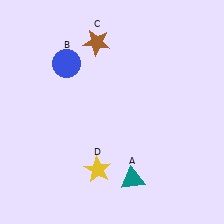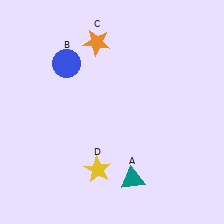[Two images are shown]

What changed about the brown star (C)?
In Image 1, C is brown. In Image 2, it changed to orange.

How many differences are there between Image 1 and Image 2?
There is 1 difference between the two images.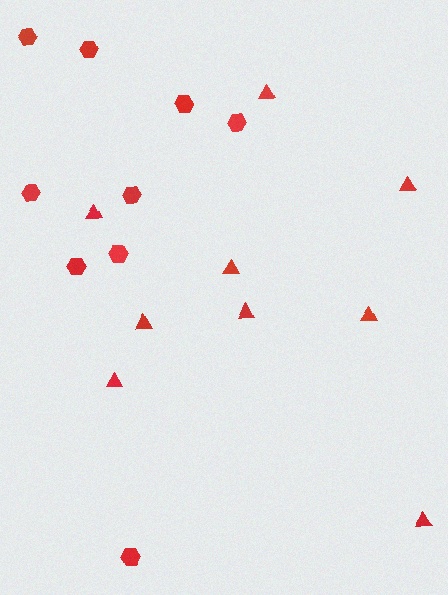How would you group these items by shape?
There are 2 groups: one group of hexagons (9) and one group of triangles (9).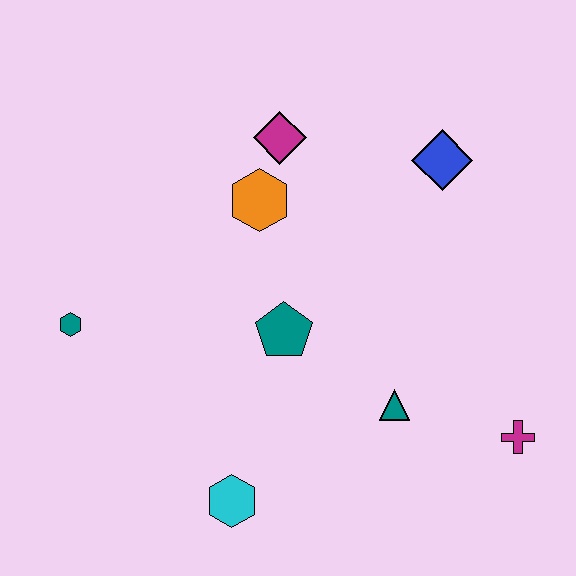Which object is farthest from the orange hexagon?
The magenta cross is farthest from the orange hexagon.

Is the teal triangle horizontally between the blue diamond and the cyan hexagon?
Yes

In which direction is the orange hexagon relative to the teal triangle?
The orange hexagon is above the teal triangle.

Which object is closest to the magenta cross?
The teal triangle is closest to the magenta cross.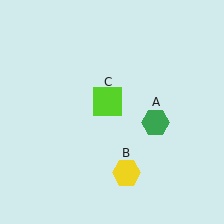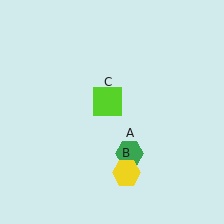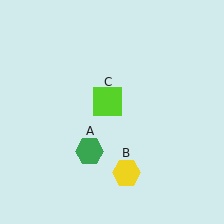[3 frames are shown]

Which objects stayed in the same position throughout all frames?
Yellow hexagon (object B) and lime square (object C) remained stationary.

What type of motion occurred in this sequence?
The green hexagon (object A) rotated clockwise around the center of the scene.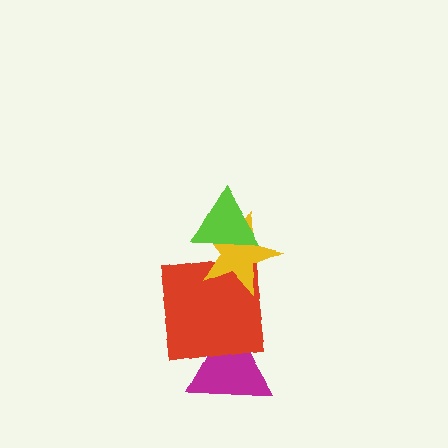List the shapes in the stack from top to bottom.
From top to bottom: the lime triangle, the yellow star, the red square, the magenta triangle.